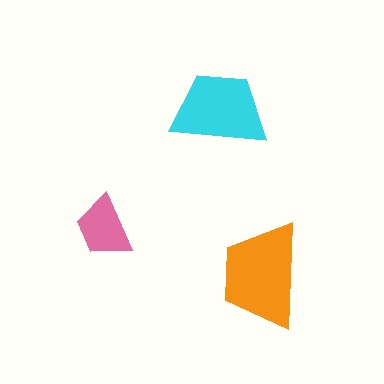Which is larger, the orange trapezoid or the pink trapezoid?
The orange one.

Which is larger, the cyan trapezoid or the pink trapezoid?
The cyan one.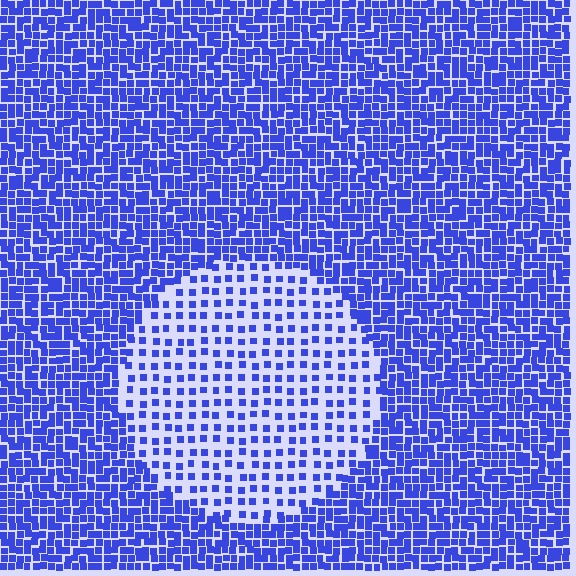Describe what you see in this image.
The image contains small blue elements arranged at two different densities. A circle-shaped region is visible where the elements are less densely packed than the surrounding area.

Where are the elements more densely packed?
The elements are more densely packed outside the circle boundary.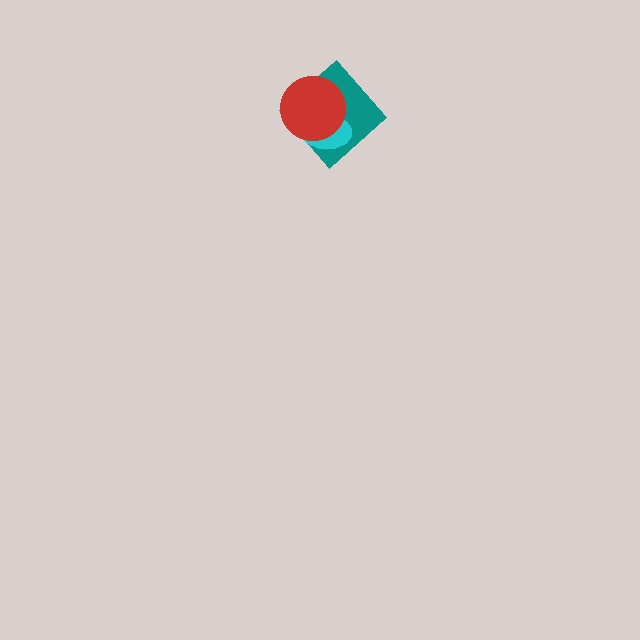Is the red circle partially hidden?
No, no other shape covers it.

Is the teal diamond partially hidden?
Yes, it is partially covered by another shape.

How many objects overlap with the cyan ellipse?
2 objects overlap with the cyan ellipse.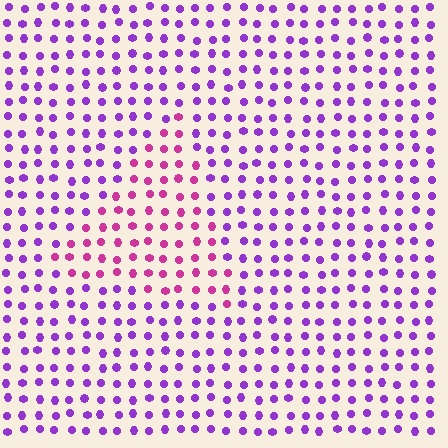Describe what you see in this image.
The image is filled with small purple elements in a uniform arrangement. A triangle-shaped region is visible where the elements are tinted to a slightly different hue, forming a subtle color boundary.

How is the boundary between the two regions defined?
The boundary is defined purely by a slight shift in hue (about 42 degrees). Spacing, size, and orientation are identical on both sides.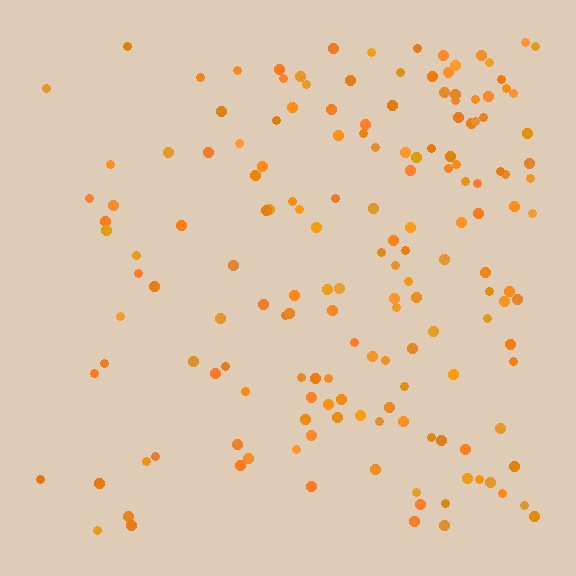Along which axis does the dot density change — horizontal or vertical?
Horizontal.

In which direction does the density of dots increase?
From left to right, with the right side densest.